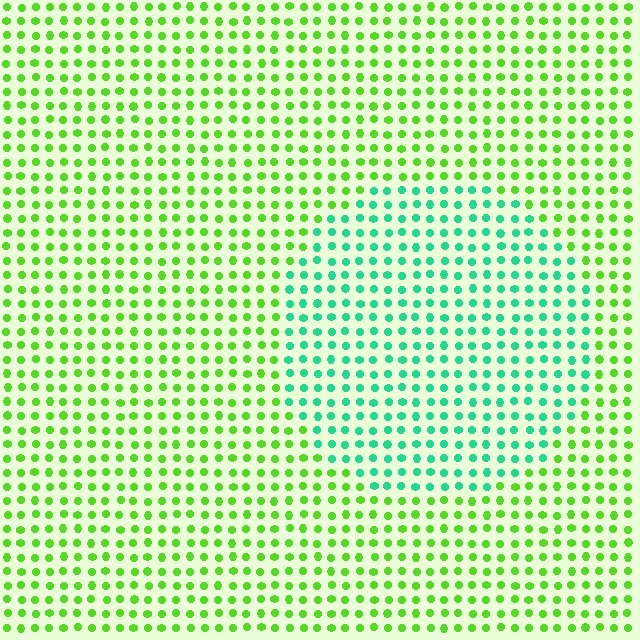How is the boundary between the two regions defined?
The boundary is defined purely by a slight shift in hue (about 52 degrees). Spacing, size, and orientation are identical on both sides.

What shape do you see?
I see a circle.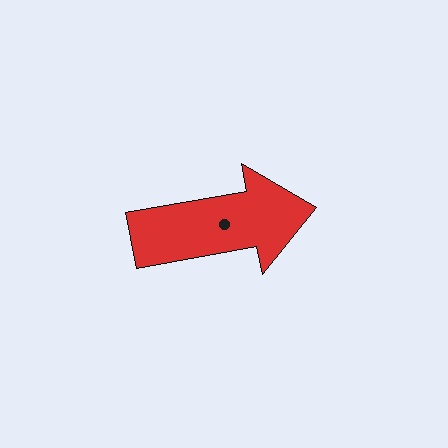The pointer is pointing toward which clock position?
Roughly 3 o'clock.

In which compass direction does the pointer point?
East.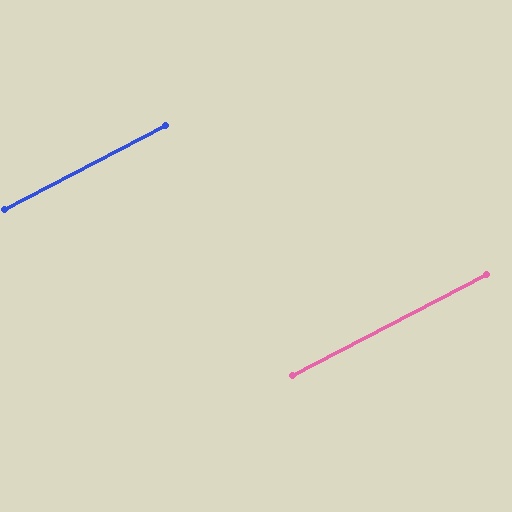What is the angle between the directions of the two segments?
Approximately 0 degrees.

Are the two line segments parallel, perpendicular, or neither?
Parallel — their directions differ by only 0.0°.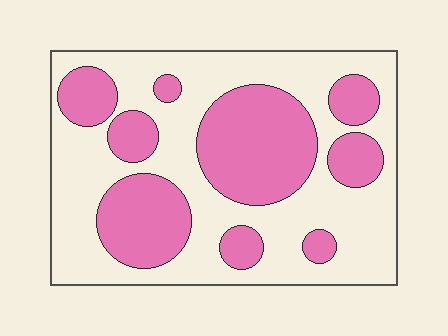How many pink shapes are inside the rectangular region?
9.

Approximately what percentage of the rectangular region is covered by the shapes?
Approximately 40%.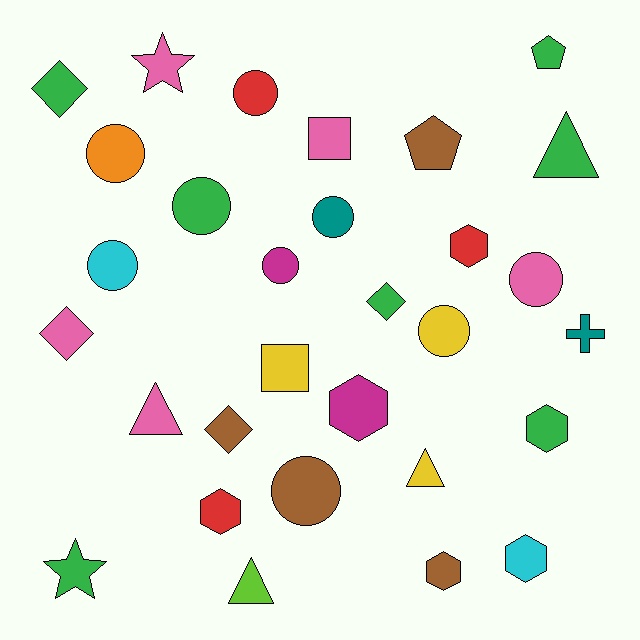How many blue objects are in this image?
There are no blue objects.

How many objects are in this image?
There are 30 objects.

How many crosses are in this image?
There is 1 cross.